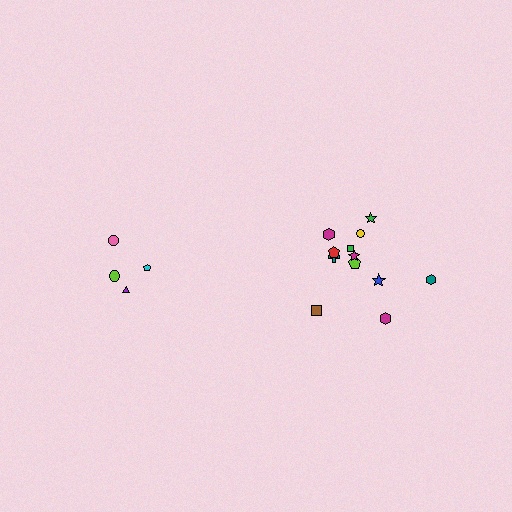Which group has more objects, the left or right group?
The right group.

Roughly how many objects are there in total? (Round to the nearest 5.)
Roughly 15 objects in total.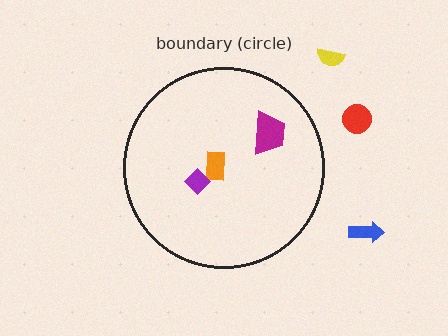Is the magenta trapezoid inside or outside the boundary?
Inside.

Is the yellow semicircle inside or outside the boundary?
Outside.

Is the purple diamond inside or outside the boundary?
Inside.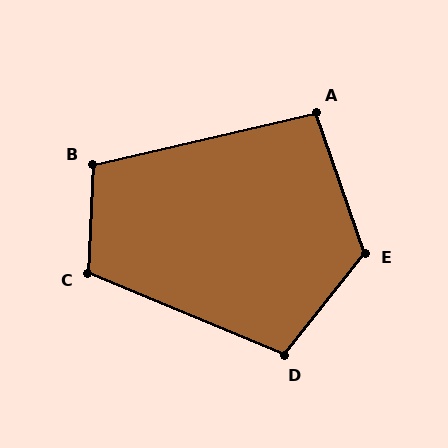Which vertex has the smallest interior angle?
A, at approximately 96 degrees.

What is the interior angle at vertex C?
Approximately 110 degrees (obtuse).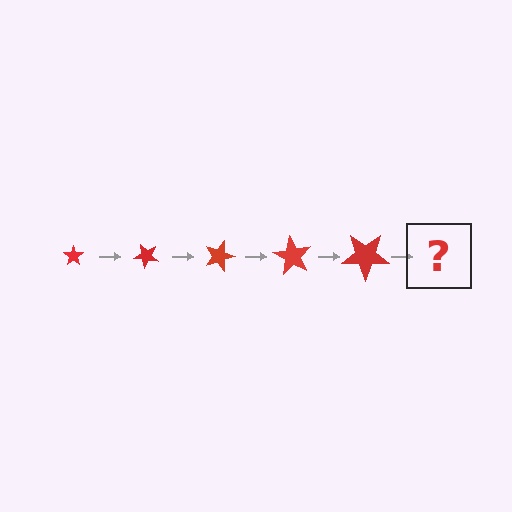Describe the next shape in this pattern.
It should be a star, larger than the previous one and rotated 225 degrees from the start.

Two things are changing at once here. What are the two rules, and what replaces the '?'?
The two rules are that the star grows larger each step and it rotates 45 degrees each step. The '?' should be a star, larger than the previous one and rotated 225 degrees from the start.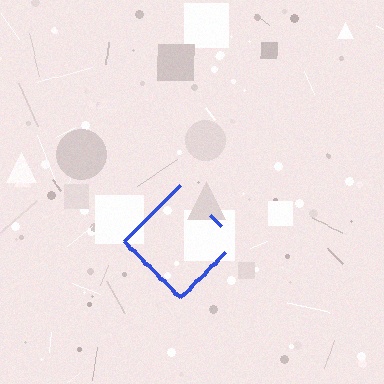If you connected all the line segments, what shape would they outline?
They would outline a diamond.